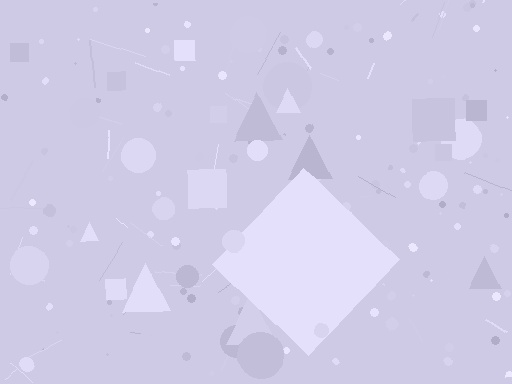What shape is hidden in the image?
A diamond is hidden in the image.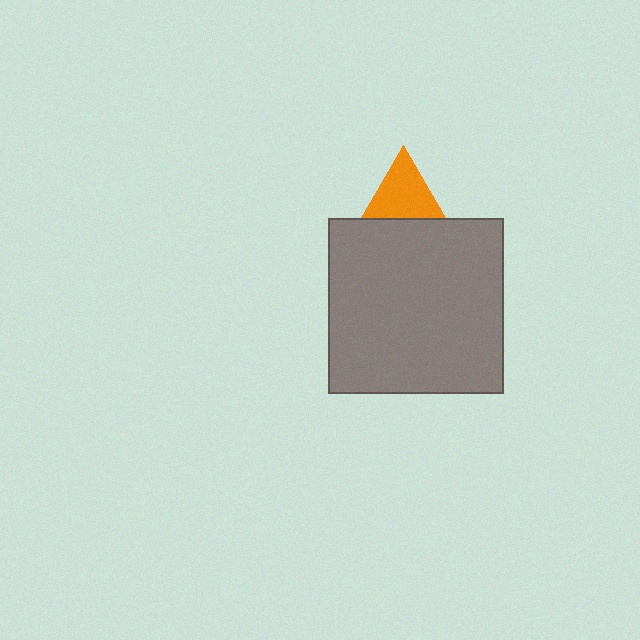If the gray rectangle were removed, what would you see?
You would see the complete orange triangle.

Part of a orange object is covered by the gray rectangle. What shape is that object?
It is a triangle.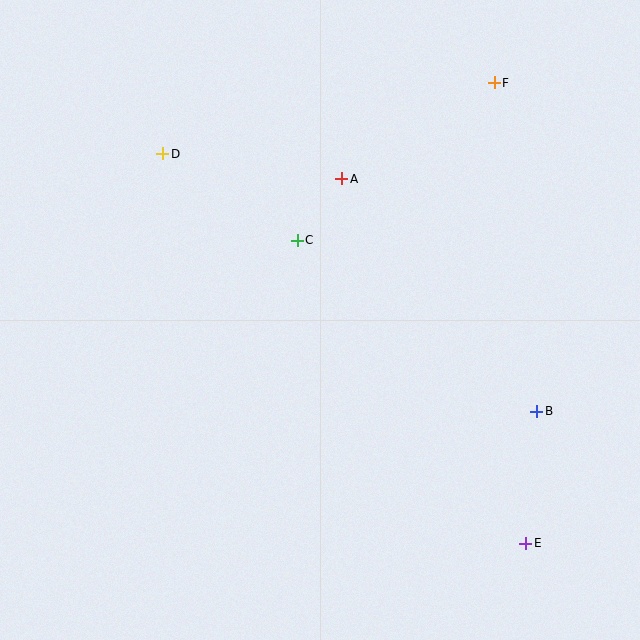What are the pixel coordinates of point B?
Point B is at (537, 411).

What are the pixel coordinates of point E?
Point E is at (526, 543).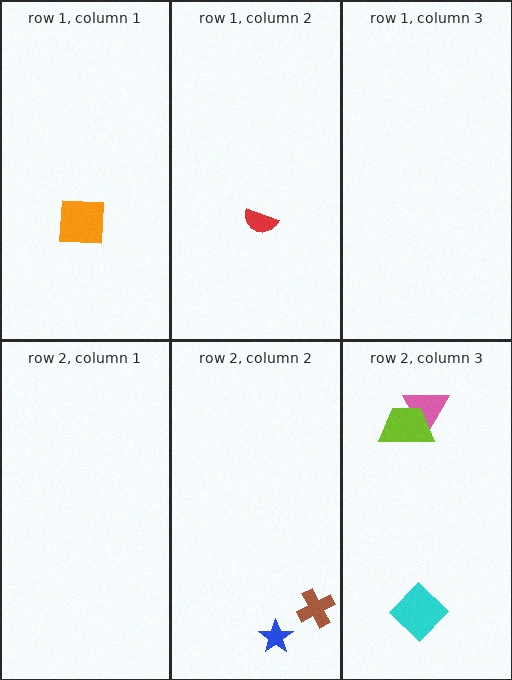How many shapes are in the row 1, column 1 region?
1.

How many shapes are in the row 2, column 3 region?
3.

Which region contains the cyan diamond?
The row 2, column 3 region.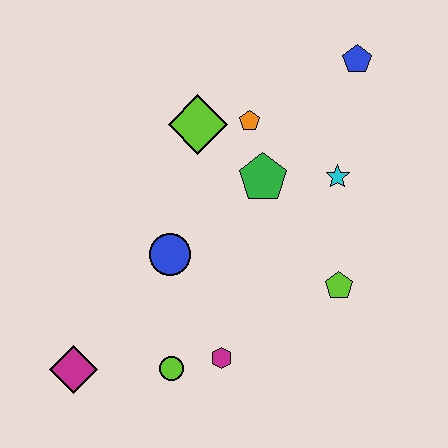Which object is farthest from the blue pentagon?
The magenta diamond is farthest from the blue pentagon.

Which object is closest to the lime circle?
The magenta hexagon is closest to the lime circle.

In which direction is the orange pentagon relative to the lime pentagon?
The orange pentagon is above the lime pentagon.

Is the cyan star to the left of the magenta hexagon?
No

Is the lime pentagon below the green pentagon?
Yes